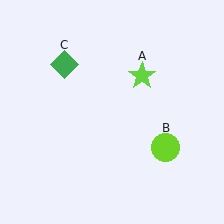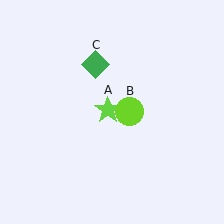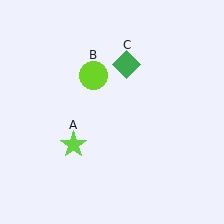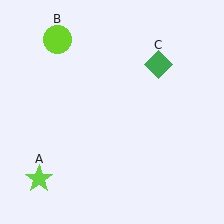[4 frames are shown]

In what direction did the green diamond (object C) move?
The green diamond (object C) moved right.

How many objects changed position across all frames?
3 objects changed position: lime star (object A), lime circle (object B), green diamond (object C).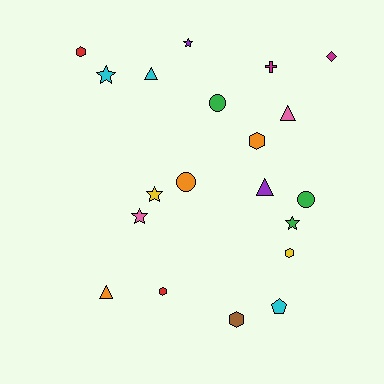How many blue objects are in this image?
There are no blue objects.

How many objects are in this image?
There are 20 objects.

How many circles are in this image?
There are 3 circles.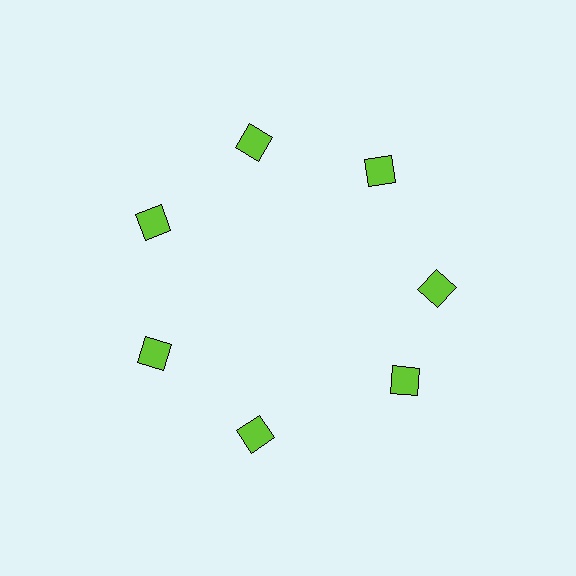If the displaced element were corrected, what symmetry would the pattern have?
It would have 7-fold rotational symmetry — the pattern would map onto itself every 51 degrees.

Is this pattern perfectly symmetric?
No. The 7 lime squares are arranged in a ring, but one element near the 5 o'clock position is rotated out of alignment along the ring, breaking the 7-fold rotational symmetry.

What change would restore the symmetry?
The symmetry would be restored by rotating it back into even spacing with its neighbors so that all 7 squares sit at equal angles and equal distance from the center.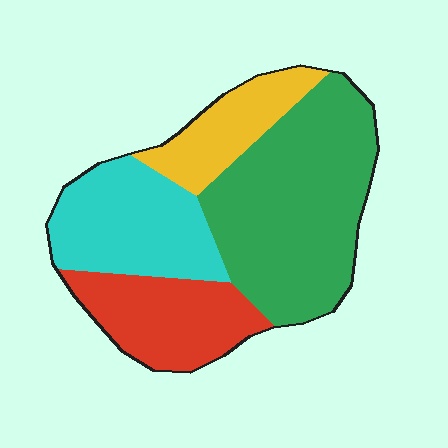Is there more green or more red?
Green.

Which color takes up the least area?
Yellow, at roughly 15%.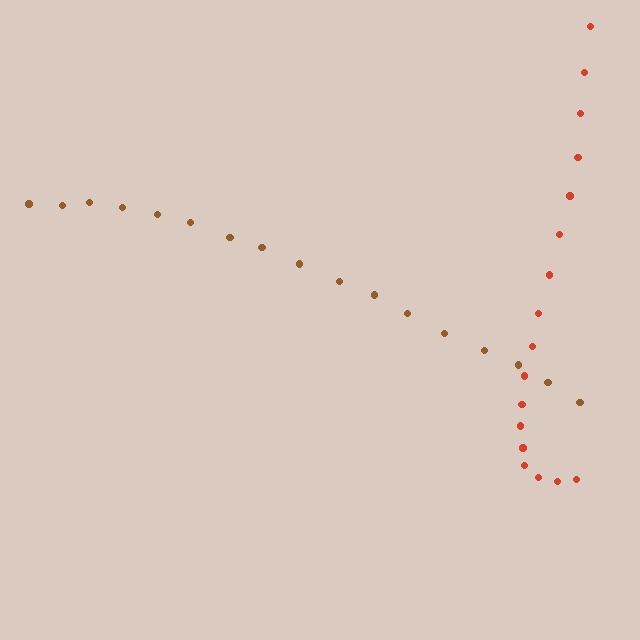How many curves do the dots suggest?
There are 2 distinct paths.